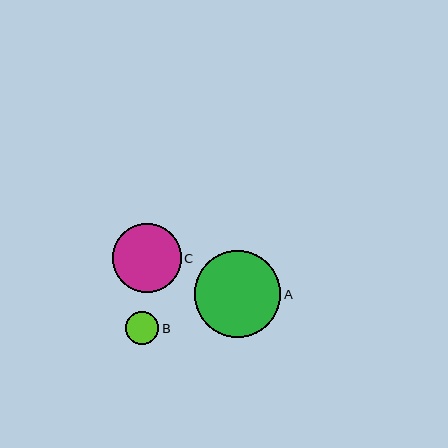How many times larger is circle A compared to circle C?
Circle A is approximately 1.3 times the size of circle C.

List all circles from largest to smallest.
From largest to smallest: A, C, B.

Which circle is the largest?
Circle A is the largest with a size of approximately 87 pixels.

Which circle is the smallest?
Circle B is the smallest with a size of approximately 33 pixels.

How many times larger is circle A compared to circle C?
Circle A is approximately 1.3 times the size of circle C.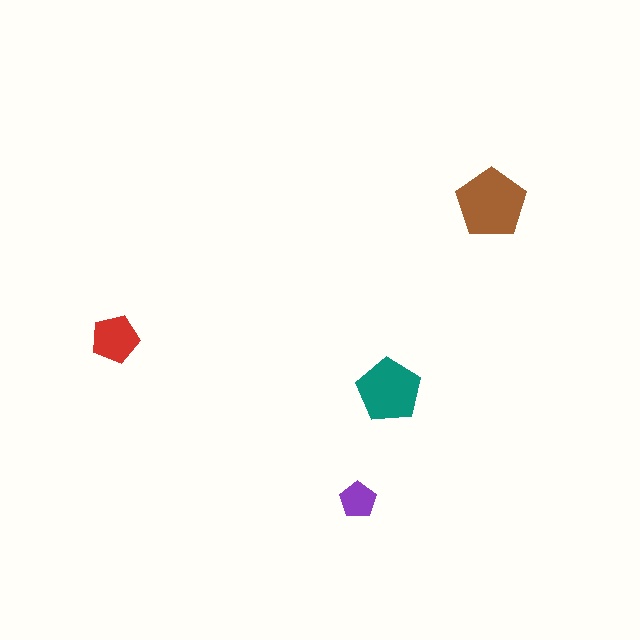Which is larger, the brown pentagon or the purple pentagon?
The brown one.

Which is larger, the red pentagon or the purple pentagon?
The red one.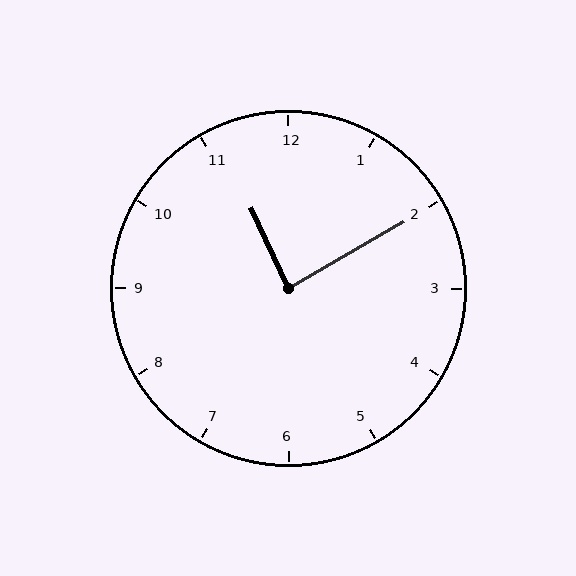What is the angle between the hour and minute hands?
Approximately 85 degrees.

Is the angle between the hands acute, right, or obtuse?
It is right.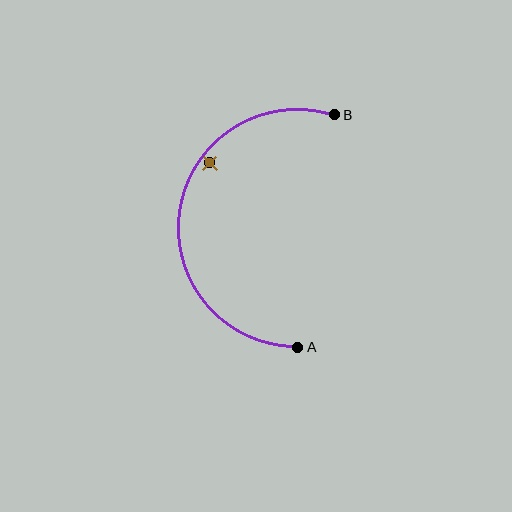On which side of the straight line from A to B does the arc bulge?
The arc bulges to the left of the straight line connecting A and B.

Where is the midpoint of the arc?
The arc midpoint is the point on the curve farthest from the straight line joining A and B. It sits to the left of that line.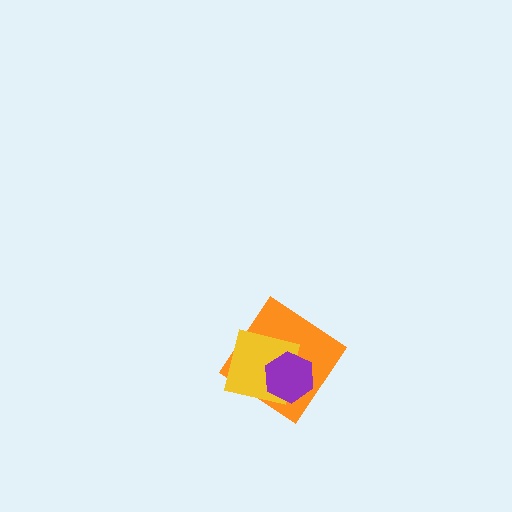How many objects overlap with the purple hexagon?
2 objects overlap with the purple hexagon.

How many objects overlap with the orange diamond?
2 objects overlap with the orange diamond.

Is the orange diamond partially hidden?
Yes, it is partially covered by another shape.